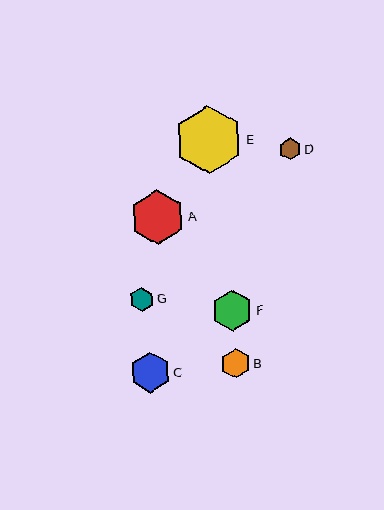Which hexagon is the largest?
Hexagon E is the largest with a size of approximately 68 pixels.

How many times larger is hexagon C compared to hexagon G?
Hexagon C is approximately 1.7 times the size of hexagon G.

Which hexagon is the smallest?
Hexagon D is the smallest with a size of approximately 22 pixels.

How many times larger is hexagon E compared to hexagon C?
Hexagon E is approximately 1.7 times the size of hexagon C.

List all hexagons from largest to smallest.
From largest to smallest: E, A, C, F, B, G, D.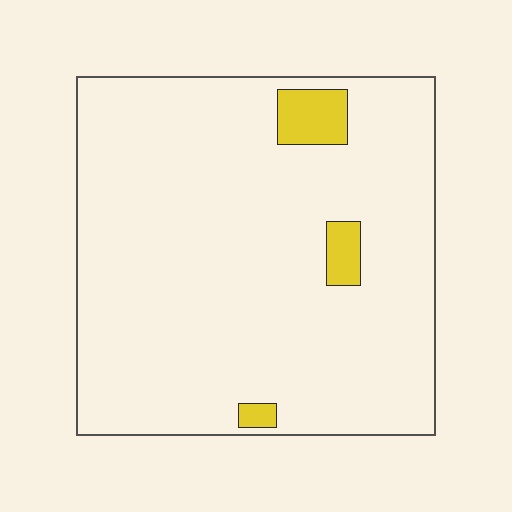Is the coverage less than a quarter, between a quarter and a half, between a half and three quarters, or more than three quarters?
Less than a quarter.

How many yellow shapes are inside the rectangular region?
3.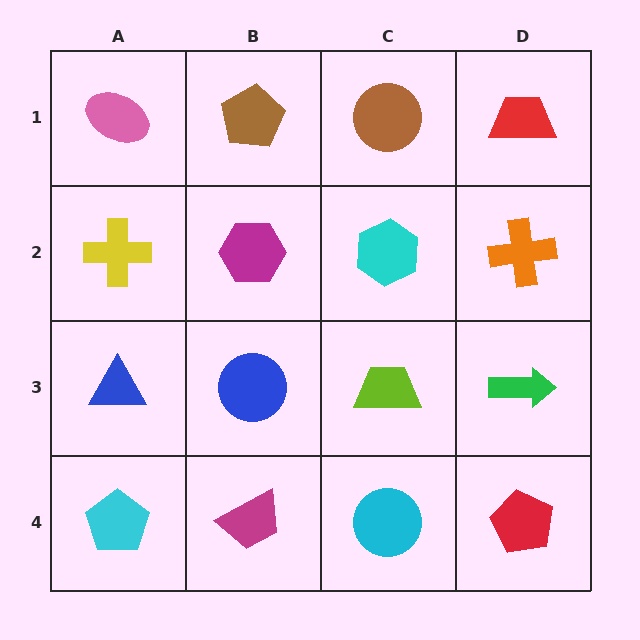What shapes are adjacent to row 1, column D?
An orange cross (row 2, column D), a brown circle (row 1, column C).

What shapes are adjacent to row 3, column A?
A yellow cross (row 2, column A), a cyan pentagon (row 4, column A), a blue circle (row 3, column B).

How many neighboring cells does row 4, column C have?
3.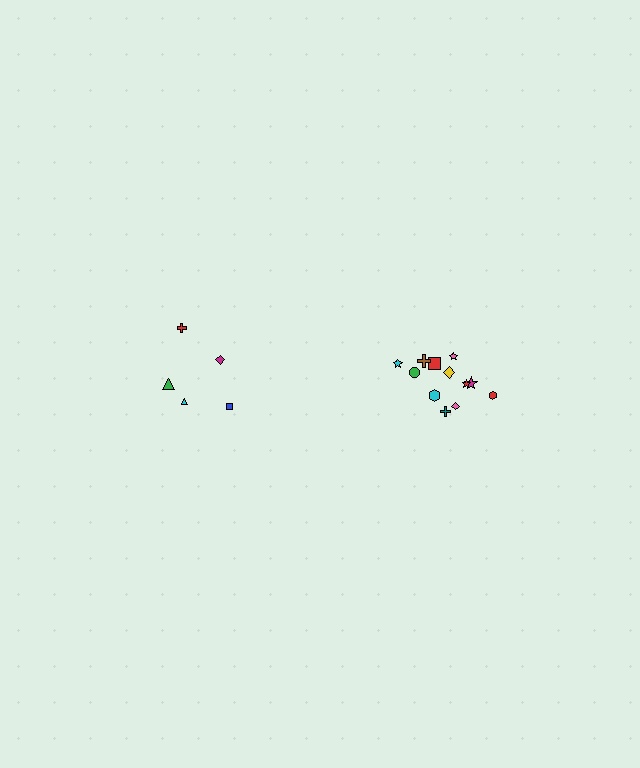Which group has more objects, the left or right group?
The right group.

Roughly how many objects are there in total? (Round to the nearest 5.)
Roughly 15 objects in total.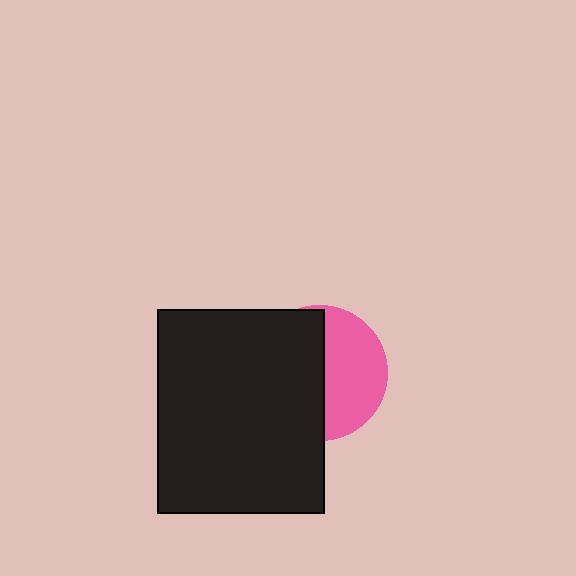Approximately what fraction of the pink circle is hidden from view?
Roughly 55% of the pink circle is hidden behind the black rectangle.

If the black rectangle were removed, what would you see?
You would see the complete pink circle.